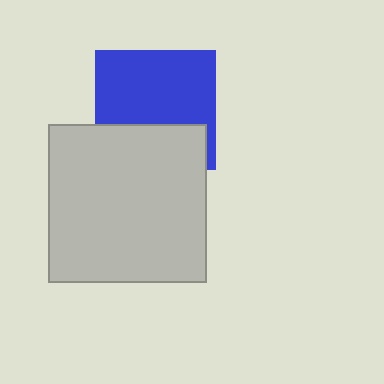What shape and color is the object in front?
The object in front is a light gray square.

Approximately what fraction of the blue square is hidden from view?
Roughly 36% of the blue square is hidden behind the light gray square.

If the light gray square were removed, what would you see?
You would see the complete blue square.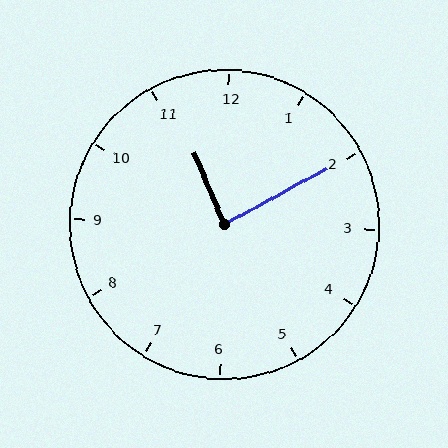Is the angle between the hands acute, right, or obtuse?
It is right.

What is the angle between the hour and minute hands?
Approximately 85 degrees.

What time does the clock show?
11:10.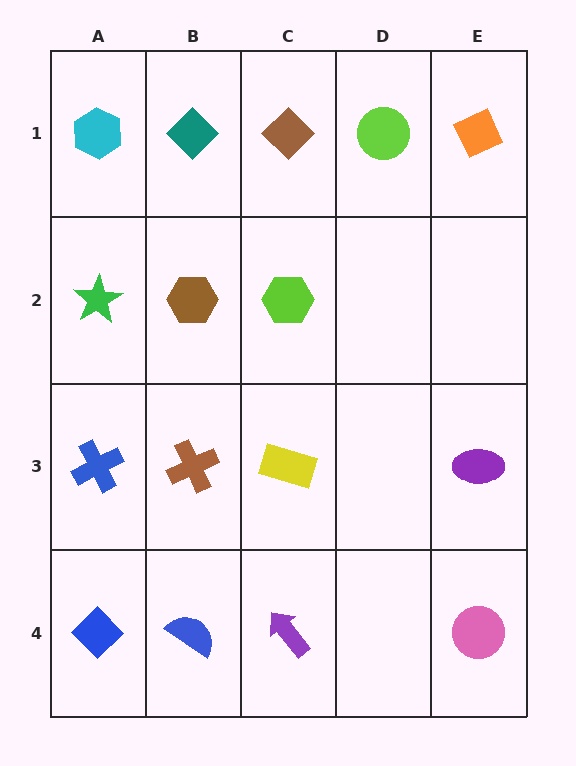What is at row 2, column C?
A lime hexagon.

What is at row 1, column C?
A brown diamond.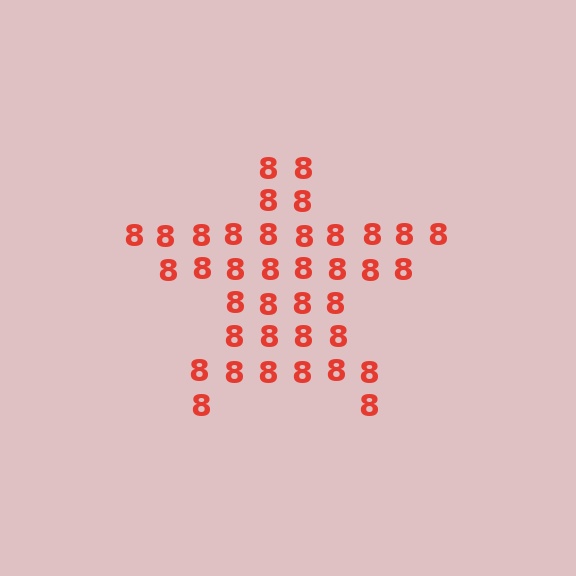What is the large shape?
The large shape is a star.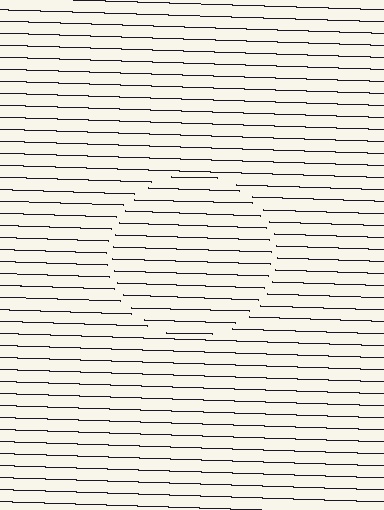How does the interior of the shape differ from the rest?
The interior of the shape contains the same grating, shifted by half a period — the contour is defined by the phase discontinuity where line-ends from the inner and outer gratings abut.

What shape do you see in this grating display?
An illusory circle. The interior of the shape contains the same grating, shifted by half a period — the contour is defined by the phase discontinuity where line-ends from the inner and outer gratings abut.